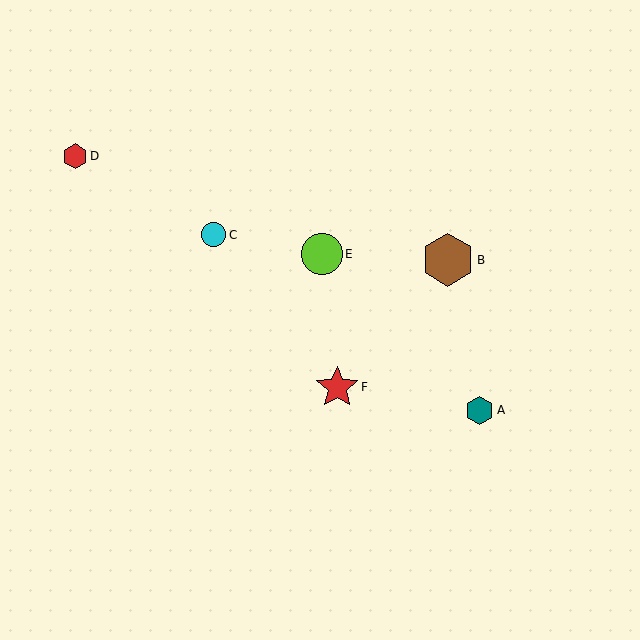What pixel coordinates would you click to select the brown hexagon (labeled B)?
Click at (448, 260) to select the brown hexagon B.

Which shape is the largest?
The brown hexagon (labeled B) is the largest.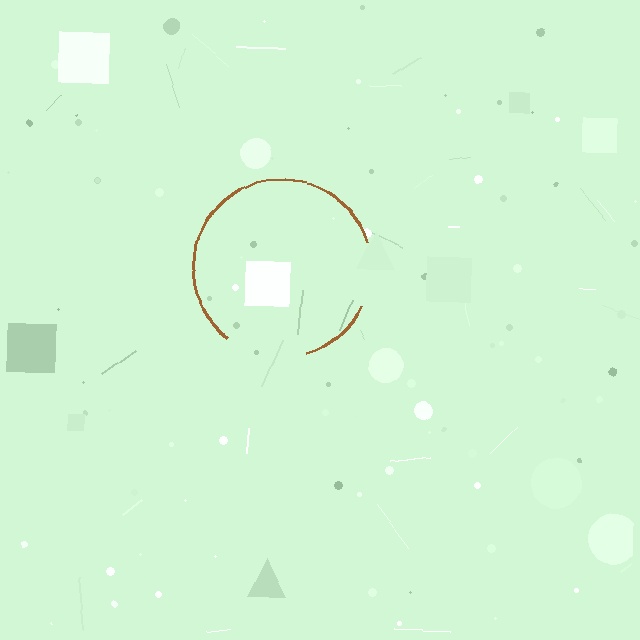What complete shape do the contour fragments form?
The contour fragments form a circle.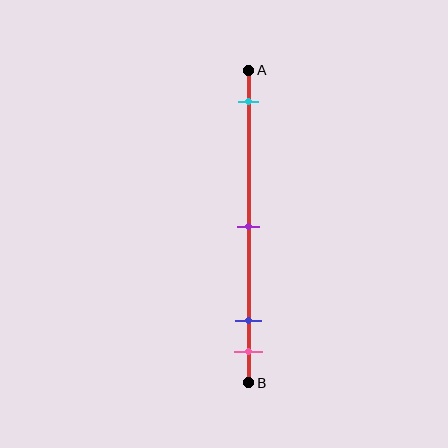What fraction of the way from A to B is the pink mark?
The pink mark is approximately 90% (0.9) of the way from A to B.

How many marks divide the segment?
There are 4 marks dividing the segment.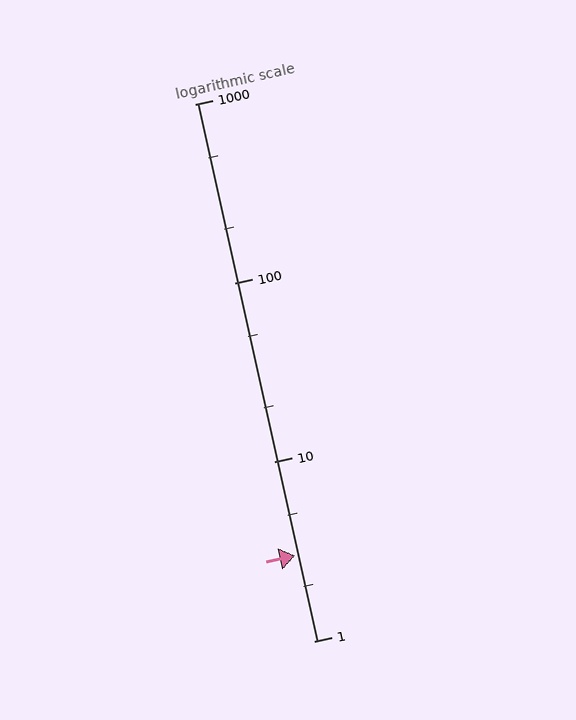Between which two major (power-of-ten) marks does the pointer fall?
The pointer is between 1 and 10.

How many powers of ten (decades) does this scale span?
The scale spans 3 decades, from 1 to 1000.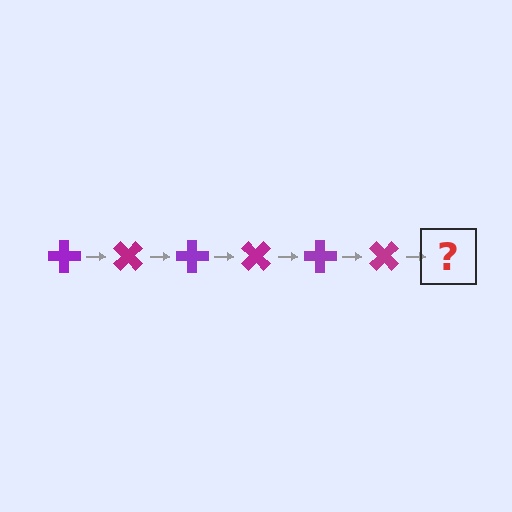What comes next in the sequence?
The next element should be a purple cross, rotated 270 degrees from the start.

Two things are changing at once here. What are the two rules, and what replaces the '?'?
The two rules are that it rotates 45 degrees each step and the color cycles through purple and magenta. The '?' should be a purple cross, rotated 270 degrees from the start.